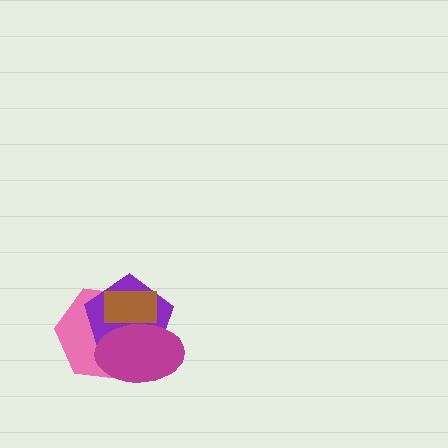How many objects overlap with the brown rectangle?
3 objects overlap with the brown rectangle.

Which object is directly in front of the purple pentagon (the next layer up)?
The brown rectangle is directly in front of the purple pentagon.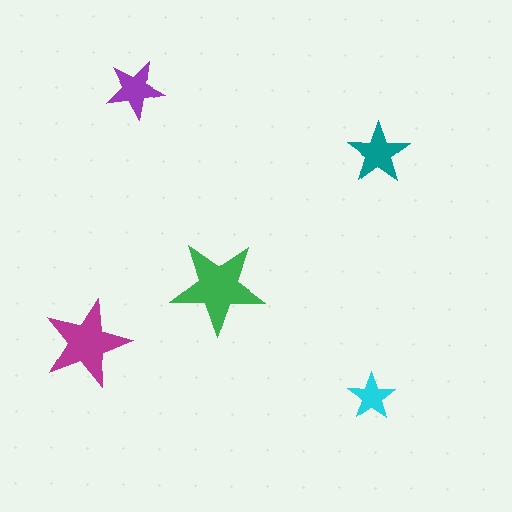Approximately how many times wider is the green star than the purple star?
About 1.5 times wider.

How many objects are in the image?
There are 5 objects in the image.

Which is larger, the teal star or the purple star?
The teal one.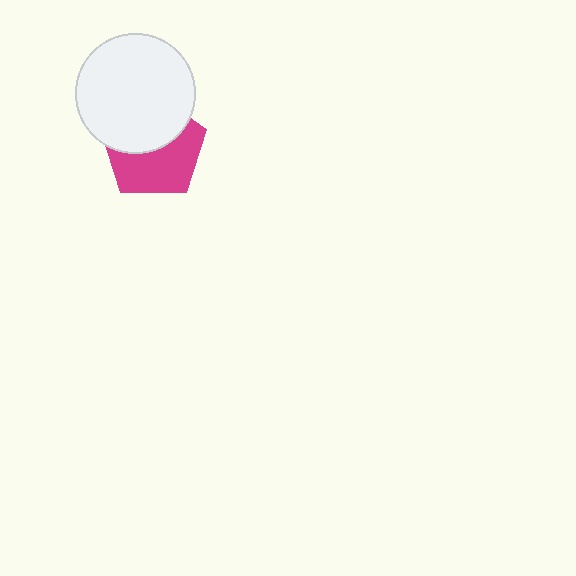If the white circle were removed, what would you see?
You would see the complete magenta pentagon.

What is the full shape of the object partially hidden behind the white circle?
The partially hidden object is a magenta pentagon.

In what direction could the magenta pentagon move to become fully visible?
The magenta pentagon could move down. That would shift it out from behind the white circle entirely.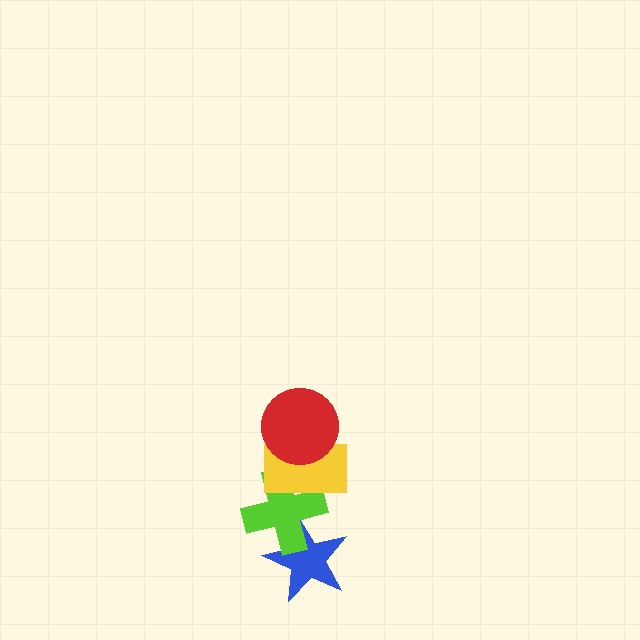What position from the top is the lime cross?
The lime cross is 3rd from the top.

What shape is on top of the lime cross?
The yellow rectangle is on top of the lime cross.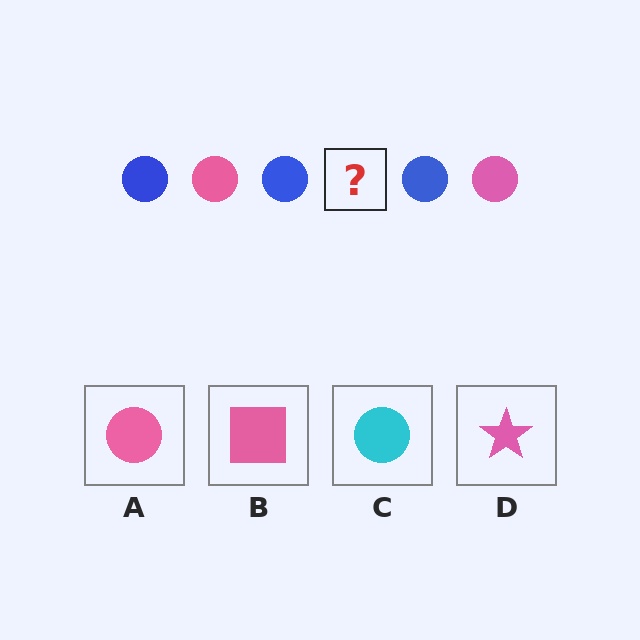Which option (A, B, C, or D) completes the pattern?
A.